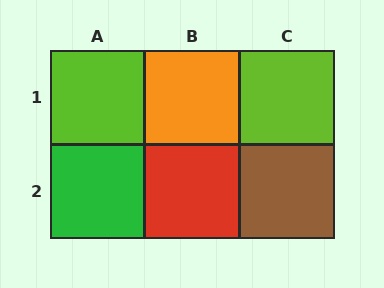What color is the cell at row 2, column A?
Green.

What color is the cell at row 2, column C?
Brown.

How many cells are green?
1 cell is green.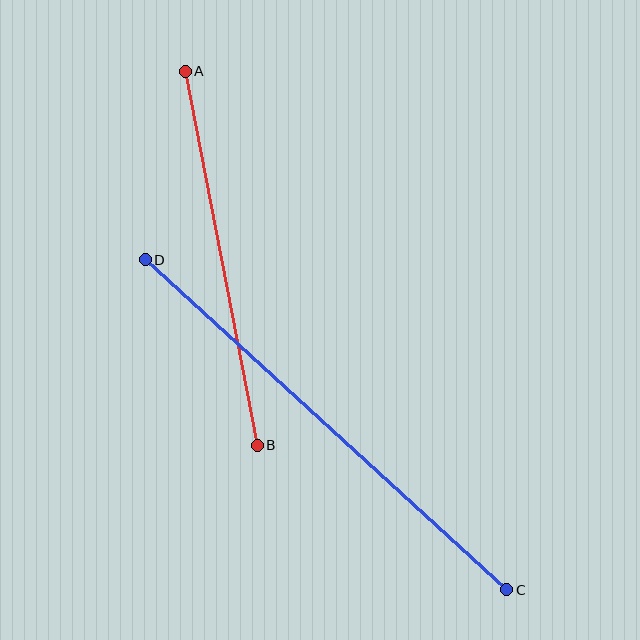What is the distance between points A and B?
The distance is approximately 381 pixels.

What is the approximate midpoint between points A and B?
The midpoint is at approximately (221, 258) pixels.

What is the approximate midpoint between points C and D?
The midpoint is at approximately (326, 425) pixels.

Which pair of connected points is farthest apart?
Points C and D are farthest apart.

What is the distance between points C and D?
The distance is approximately 490 pixels.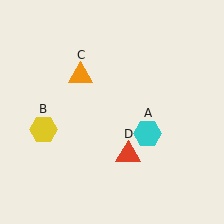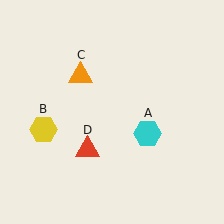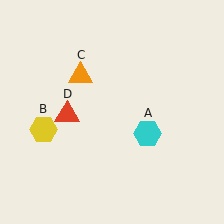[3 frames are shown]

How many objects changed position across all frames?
1 object changed position: red triangle (object D).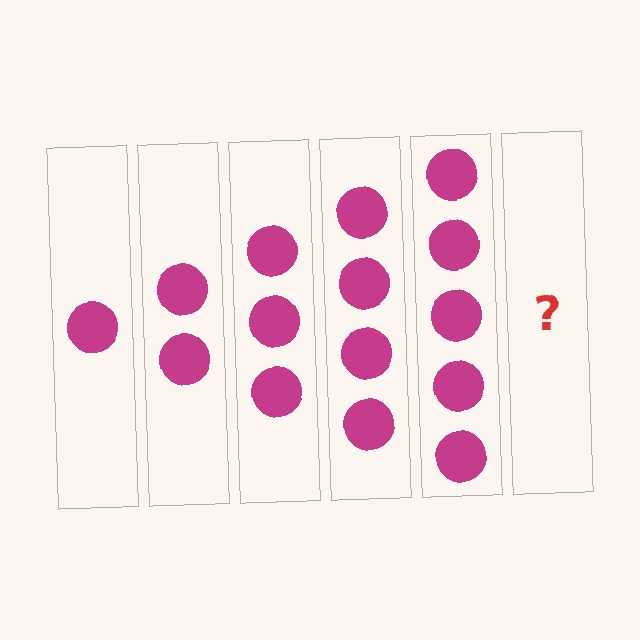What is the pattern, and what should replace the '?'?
The pattern is that each step adds one more circle. The '?' should be 6 circles.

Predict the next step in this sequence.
The next step is 6 circles.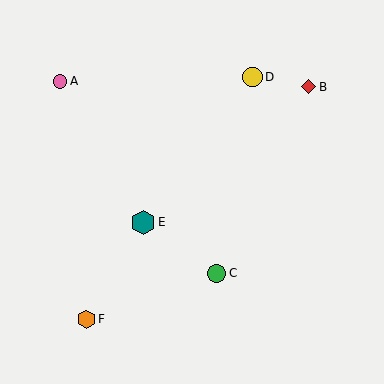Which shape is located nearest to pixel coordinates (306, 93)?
The red diamond (labeled B) at (309, 87) is nearest to that location.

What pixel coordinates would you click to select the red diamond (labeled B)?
Click at (309, 87) to select the red diamond B.